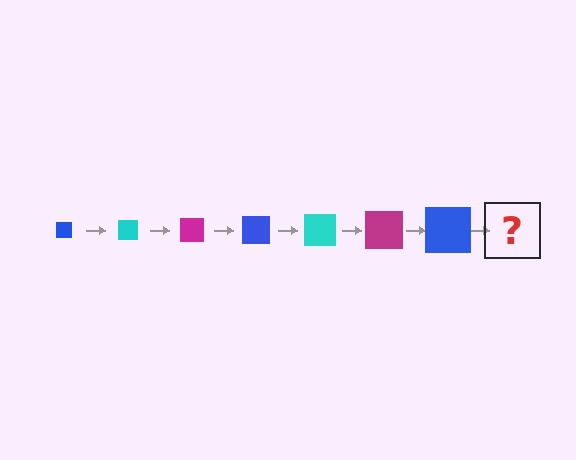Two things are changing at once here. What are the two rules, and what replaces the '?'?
The two rules are that the square grows larger each step and the color cycles through blue, cyan, and magenta. The '?' should be a cyan square, larger than the previous one.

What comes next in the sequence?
The next element should be a cyan square, larger than the previous one.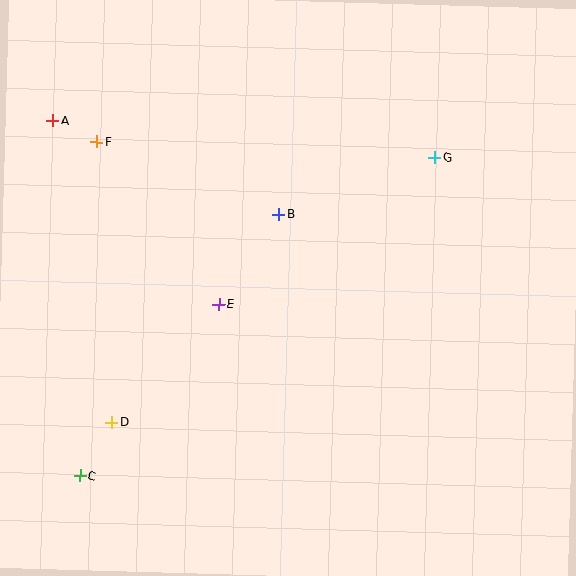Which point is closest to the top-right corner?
Point G is closest to the top-right corner.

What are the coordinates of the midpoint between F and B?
The midpoint between F and B is at (188, 178).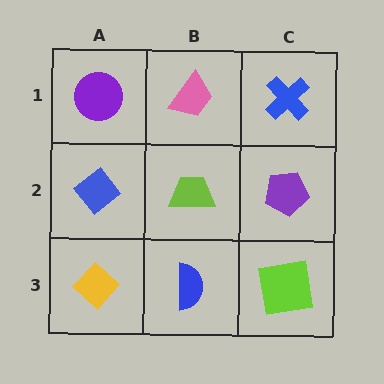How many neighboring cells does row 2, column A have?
3.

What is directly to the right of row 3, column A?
A blue semicircle.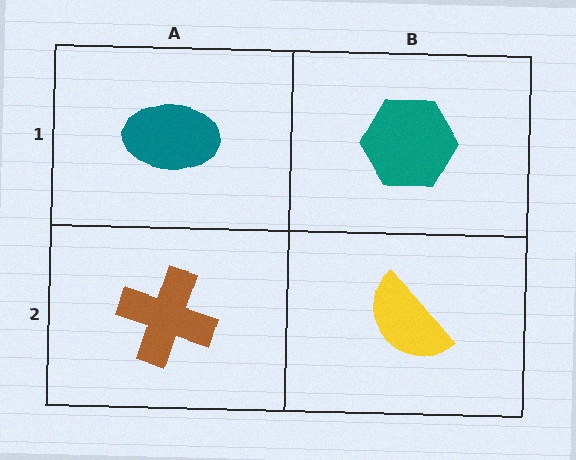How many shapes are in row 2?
2 shapes.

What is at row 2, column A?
A brown cross.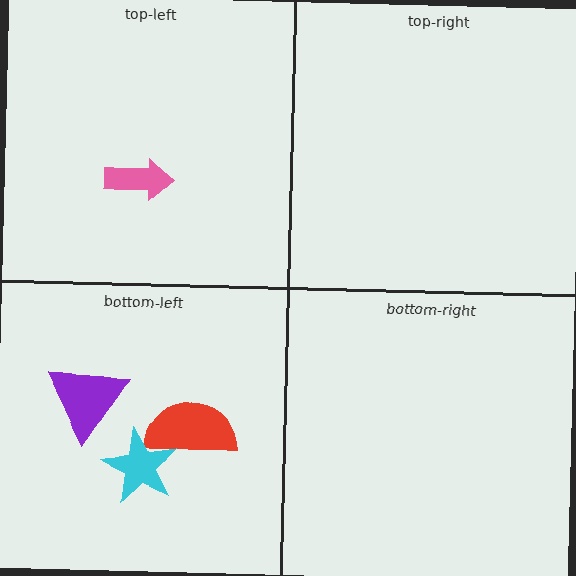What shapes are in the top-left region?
The pink arrow.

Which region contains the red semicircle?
The bottom-left region.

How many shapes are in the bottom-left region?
3.